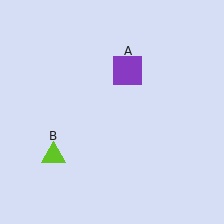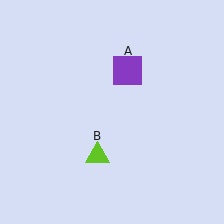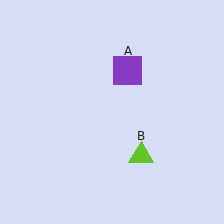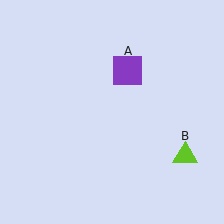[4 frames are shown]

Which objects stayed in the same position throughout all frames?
Purple square (object A) remained stationary.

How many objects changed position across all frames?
1 object changed position: lime triangle (object B).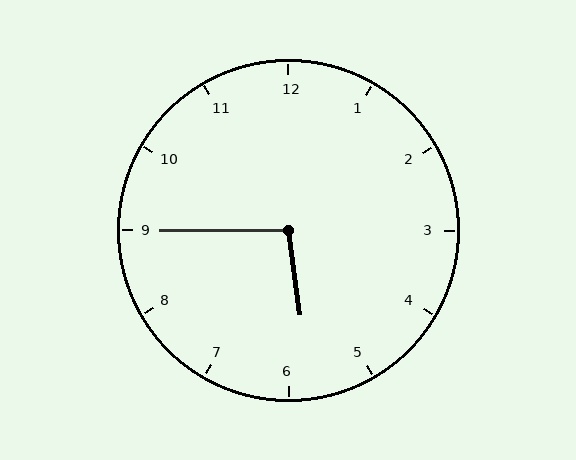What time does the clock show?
5:45.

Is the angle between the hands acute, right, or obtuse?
It is obtuse.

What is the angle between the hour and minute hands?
Approximately 98 degrees.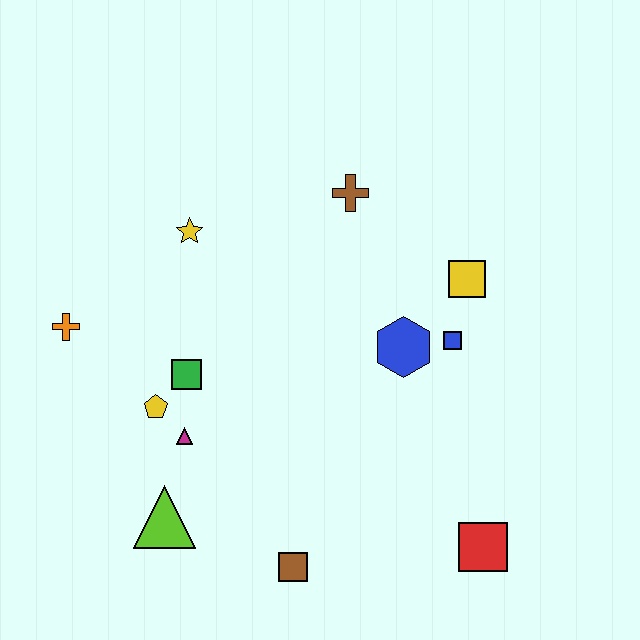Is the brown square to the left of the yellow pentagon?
No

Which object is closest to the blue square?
The blue hexagon is closest to the blue square.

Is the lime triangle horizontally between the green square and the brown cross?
No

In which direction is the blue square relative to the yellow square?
The blue square is below the yellow square.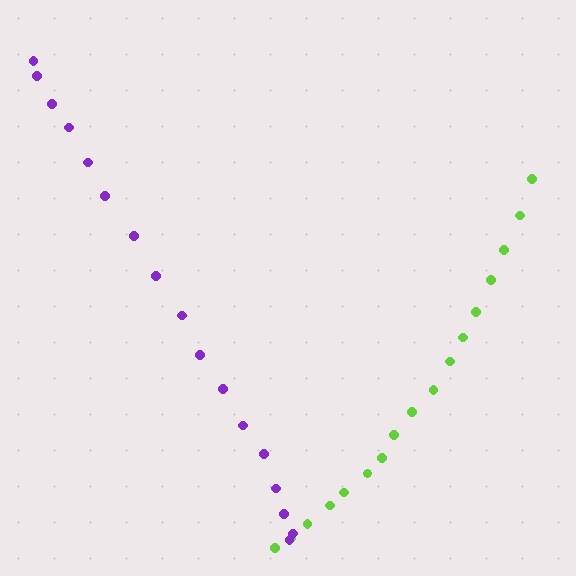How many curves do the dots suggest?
There are 2 distinct paths.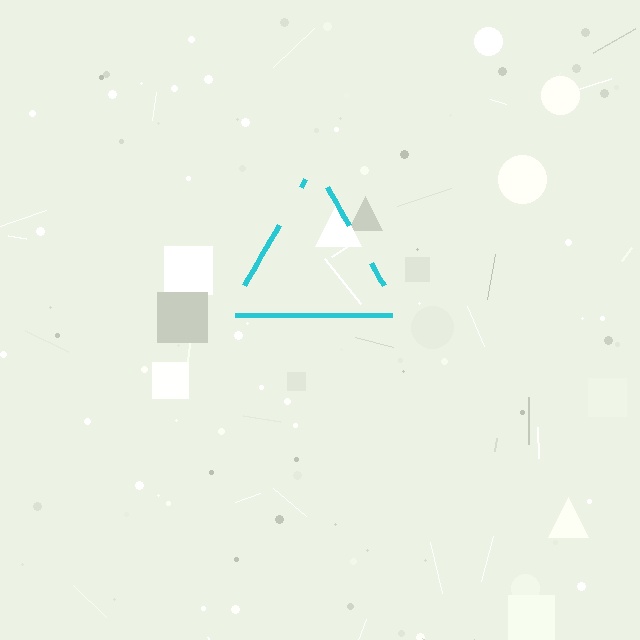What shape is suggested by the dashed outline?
The dashed outline suggests a triangle.